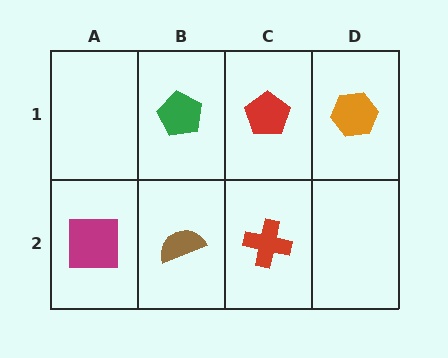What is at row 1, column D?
An orange hexagon.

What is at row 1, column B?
A green pentagon.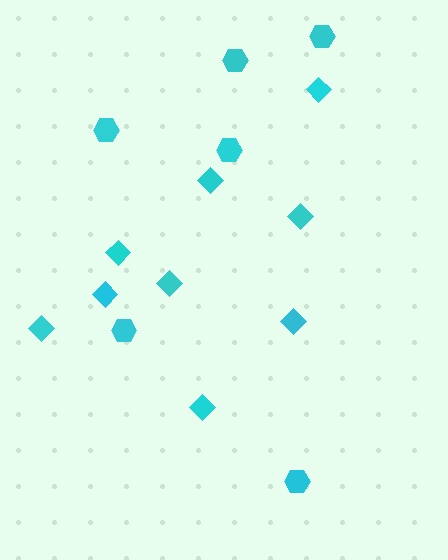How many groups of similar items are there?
There are 2 groups: one group of diamonds (9) and one group of hexagons (6).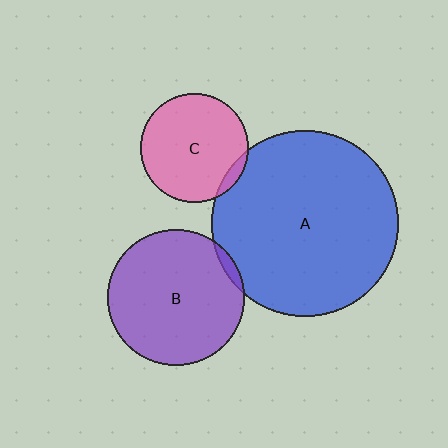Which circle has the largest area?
Circle A (blue).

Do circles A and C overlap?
Yes.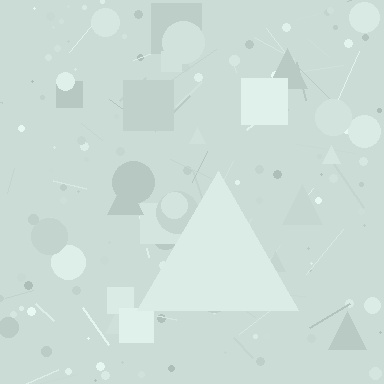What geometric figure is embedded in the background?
A triangle is embedded in the background.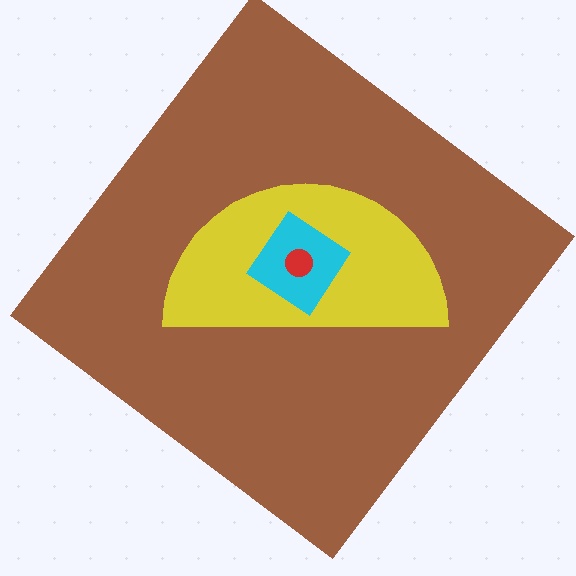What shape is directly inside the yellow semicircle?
The cyan diamond.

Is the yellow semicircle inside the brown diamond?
Yes.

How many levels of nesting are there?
4.